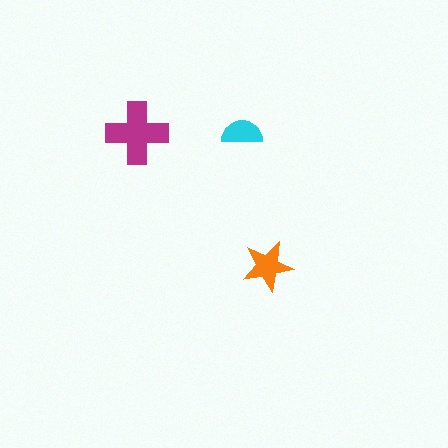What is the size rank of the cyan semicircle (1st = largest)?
3rd.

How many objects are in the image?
There are 3 objects in the image.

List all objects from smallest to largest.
The cyan semicircle, the orange star, the magenta cross.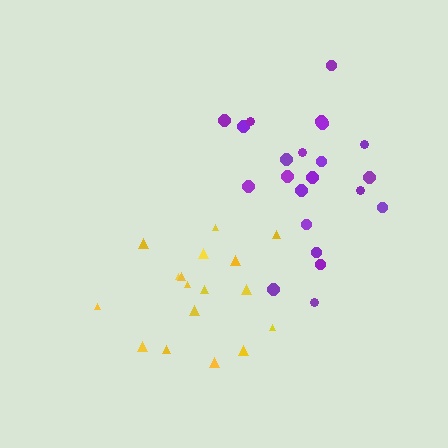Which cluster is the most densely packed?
Yellow.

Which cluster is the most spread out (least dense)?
Purple.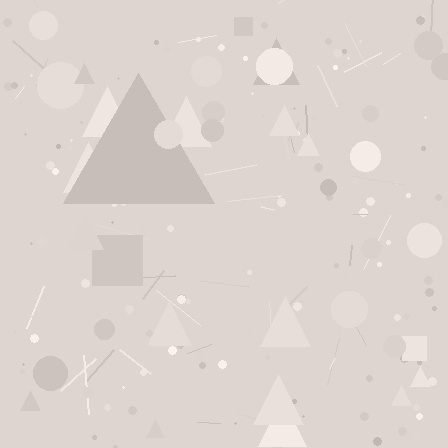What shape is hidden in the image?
A triangle is hidden in the image.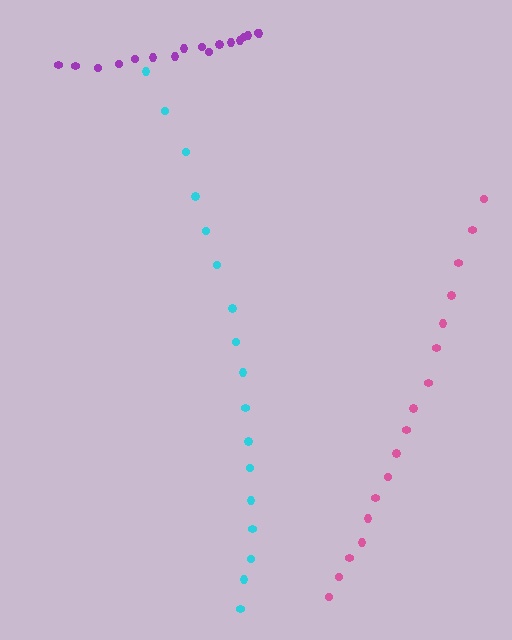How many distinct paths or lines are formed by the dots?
There are 3 distinct paths.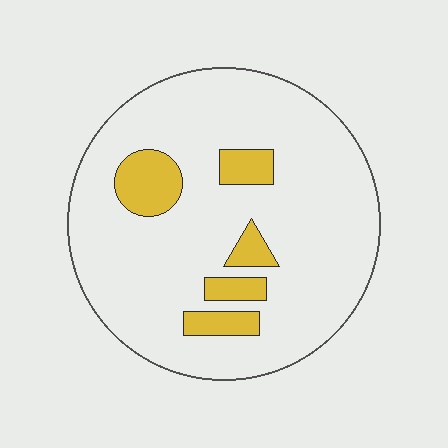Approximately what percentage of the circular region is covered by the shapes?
Approximately 15%.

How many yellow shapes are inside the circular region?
5.